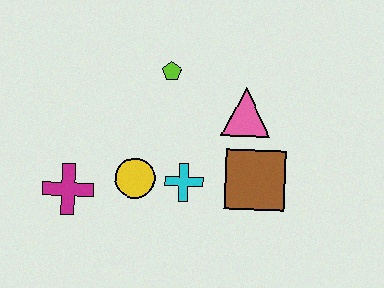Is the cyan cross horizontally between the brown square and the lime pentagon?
Yes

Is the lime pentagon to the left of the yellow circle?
No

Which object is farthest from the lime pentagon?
The magenta cross is farthest from the lime pentagon.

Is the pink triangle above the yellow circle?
Yes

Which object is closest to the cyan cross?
The yellow circle is closest to the cyan cross.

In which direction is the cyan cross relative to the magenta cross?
The cyan cross is to the right of the magenta cross.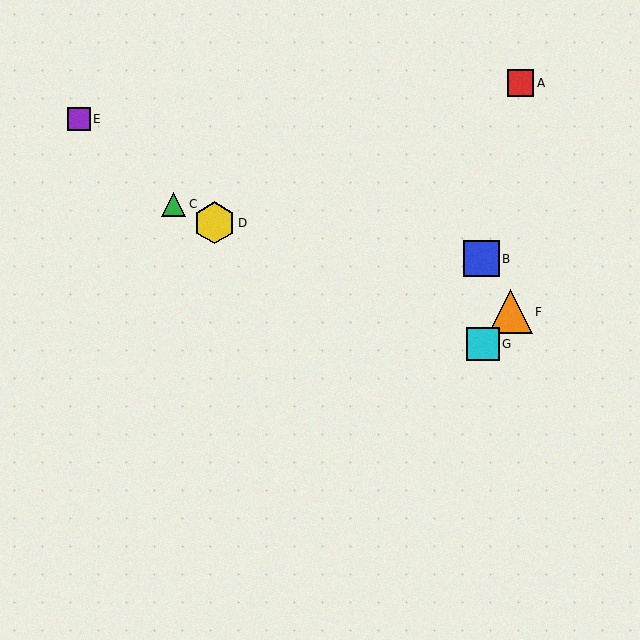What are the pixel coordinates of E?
Object E is at (79, 119).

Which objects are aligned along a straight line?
Objects C, D, G are aligned along a straight line.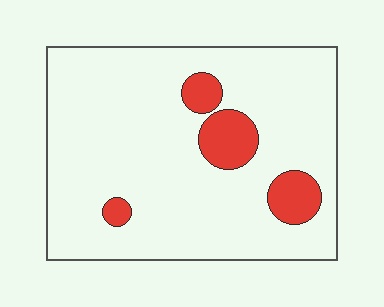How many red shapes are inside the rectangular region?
4.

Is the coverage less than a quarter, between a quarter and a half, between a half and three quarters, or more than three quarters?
Less than a quarter.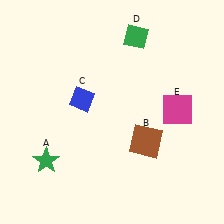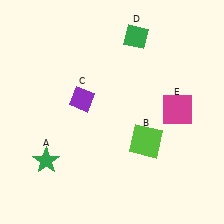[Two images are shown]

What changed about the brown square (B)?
In Image 1, B is brown. In Image 2, it changed to lime.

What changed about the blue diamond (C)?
In Image 1, C is blue. In Image 2, it changed to purple.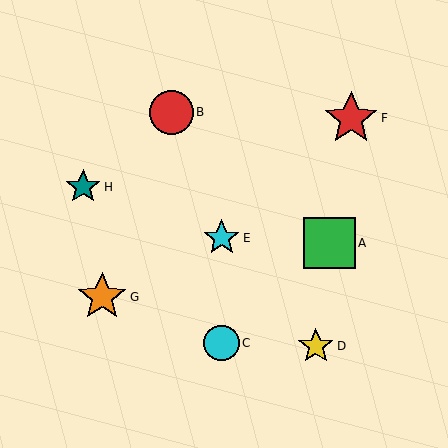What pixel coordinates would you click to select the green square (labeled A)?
Click at (329, 243) to select the green square A.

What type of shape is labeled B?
Shape B is a red circle.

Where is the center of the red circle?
The center of the red circle is at (171, 112).